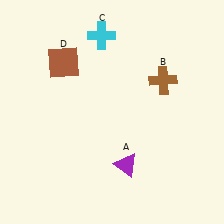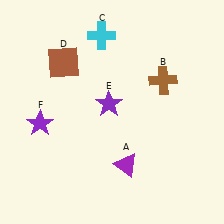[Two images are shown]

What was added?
A purple star (E), a purple star (F) were added in Image 2.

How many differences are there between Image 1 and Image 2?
There are 2 differences between the two images.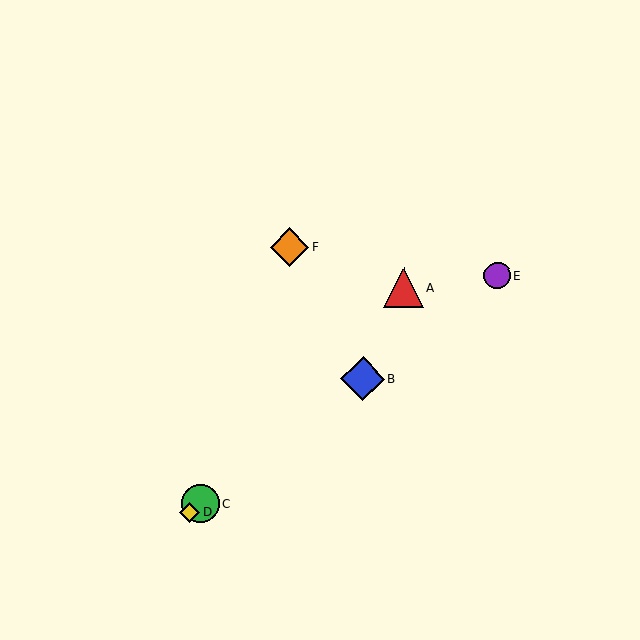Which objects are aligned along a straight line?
Objects B, C, D, E are aligned along a straight line.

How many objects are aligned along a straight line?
4 objects (B, C, D, E) are aligned along a straight line.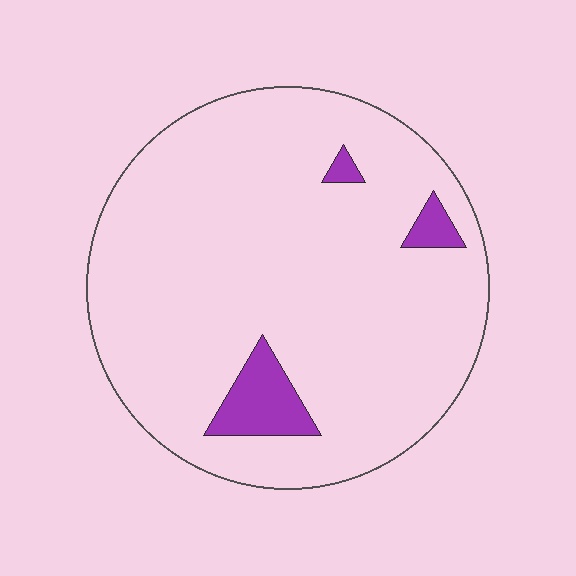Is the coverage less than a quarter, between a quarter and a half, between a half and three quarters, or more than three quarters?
Less than a quarter.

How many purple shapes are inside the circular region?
3.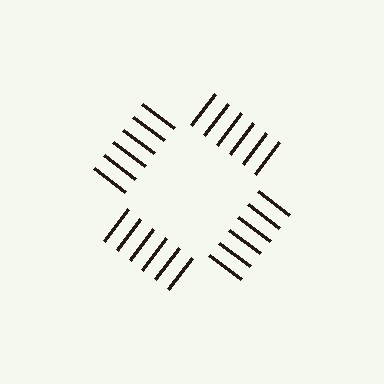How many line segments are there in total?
24 — 6 along each of the 4 edges.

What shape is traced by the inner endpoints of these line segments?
An illusory square — the line segments terminate on its edges but no continuous stroke is drawn.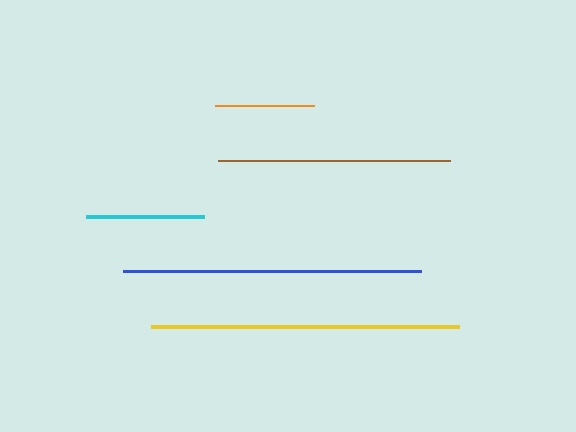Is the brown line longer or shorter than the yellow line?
The yellow line is longer than the brown line.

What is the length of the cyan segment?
The cyan segment is approximately 119 pixels long.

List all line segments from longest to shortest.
From longest to shortest: yellow, blue, brown, cyan, orange.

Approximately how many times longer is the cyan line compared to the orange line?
The cyan line is approximately 1.2 times the length of the orange line.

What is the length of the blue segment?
The blue segment is approximately 298 pixels long.